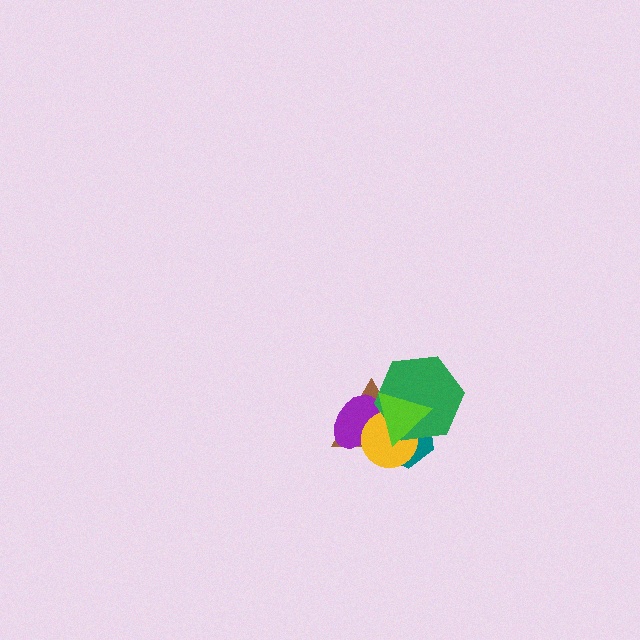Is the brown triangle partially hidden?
Yes, it is partially covered by another shape.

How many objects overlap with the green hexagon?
5 objects overlap with the green hexagon.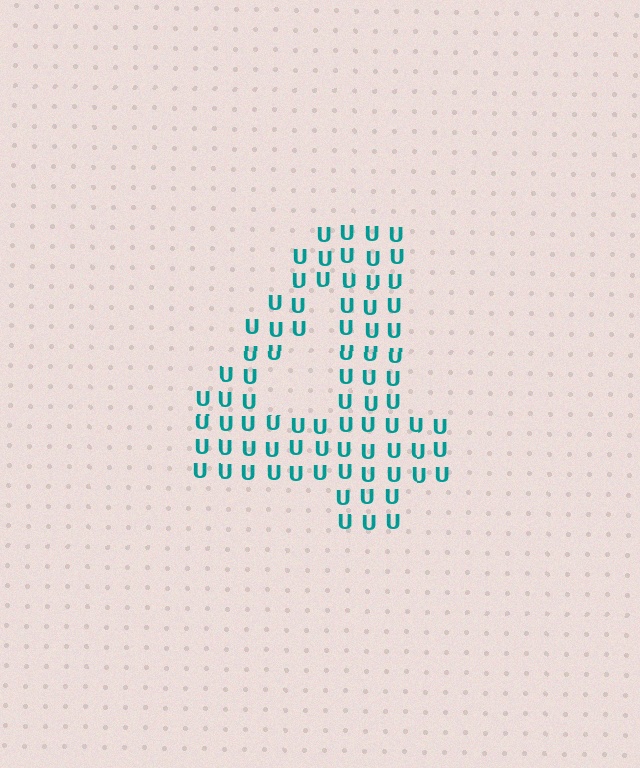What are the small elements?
The small elements are letter U's.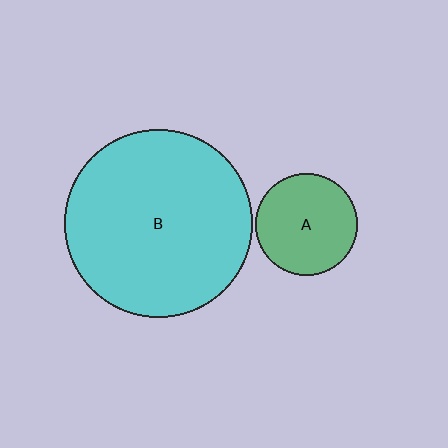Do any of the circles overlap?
No, none of the circles overlap.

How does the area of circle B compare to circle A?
Approximately 3.4 times.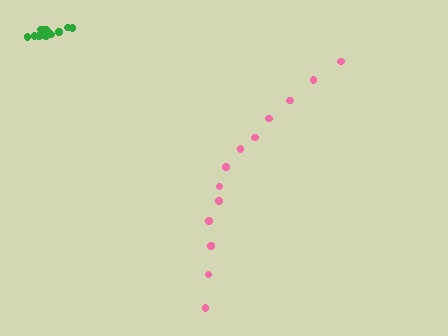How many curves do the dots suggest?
There are 2 distinct paths.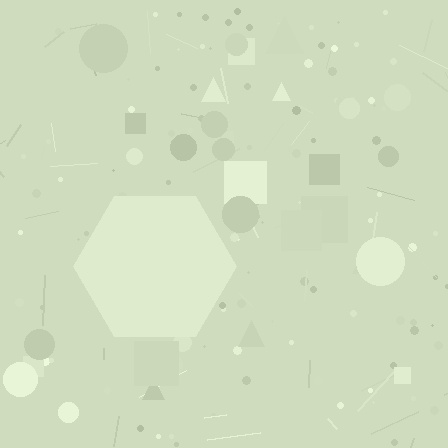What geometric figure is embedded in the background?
A hexagon is embedded in the background.